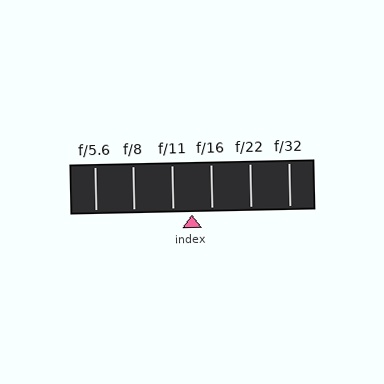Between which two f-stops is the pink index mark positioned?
The index mark is between f/11 and f/16.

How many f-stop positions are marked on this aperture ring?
There are 6 f-stop positions marked.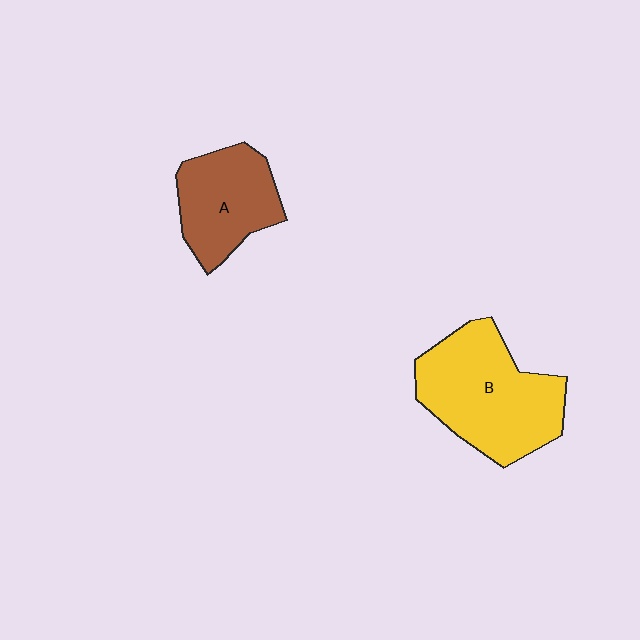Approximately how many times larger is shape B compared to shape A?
Approximately 1.5 times.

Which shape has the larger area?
Shape B (yellow).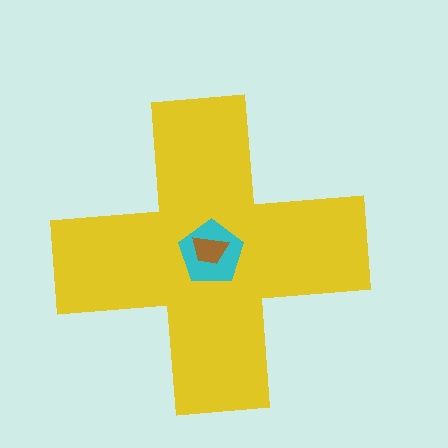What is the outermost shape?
The yellow cross.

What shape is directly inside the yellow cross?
The cyan pentagon.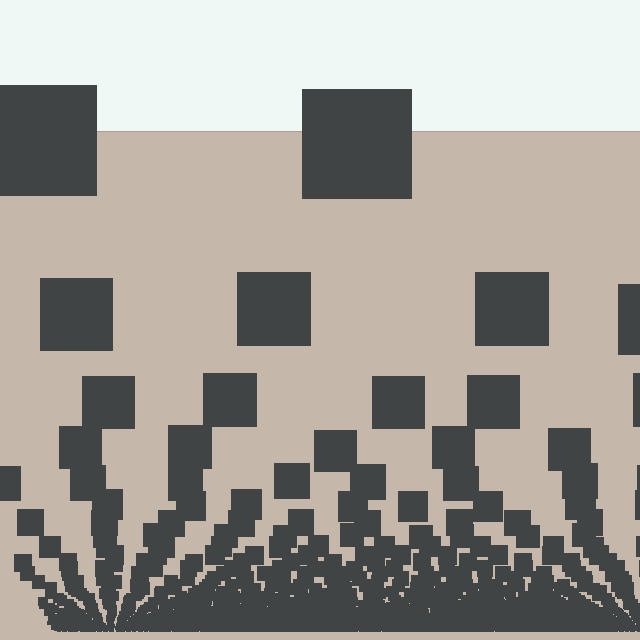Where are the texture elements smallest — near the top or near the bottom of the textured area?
Near the bottom.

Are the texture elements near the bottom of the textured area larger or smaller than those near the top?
Smaller. The gradient is inverted — elements near the bottom are smaller and denser.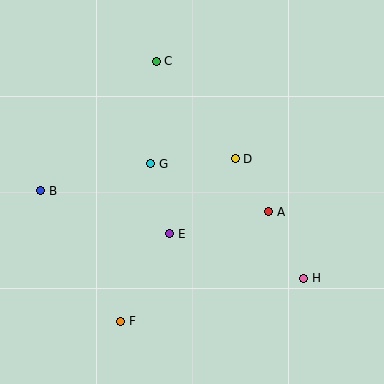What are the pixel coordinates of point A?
Point A is at (269, 212).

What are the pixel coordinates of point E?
Point E is at (170, 234).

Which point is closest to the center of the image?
Point E at (170, 234) is closest to the center.